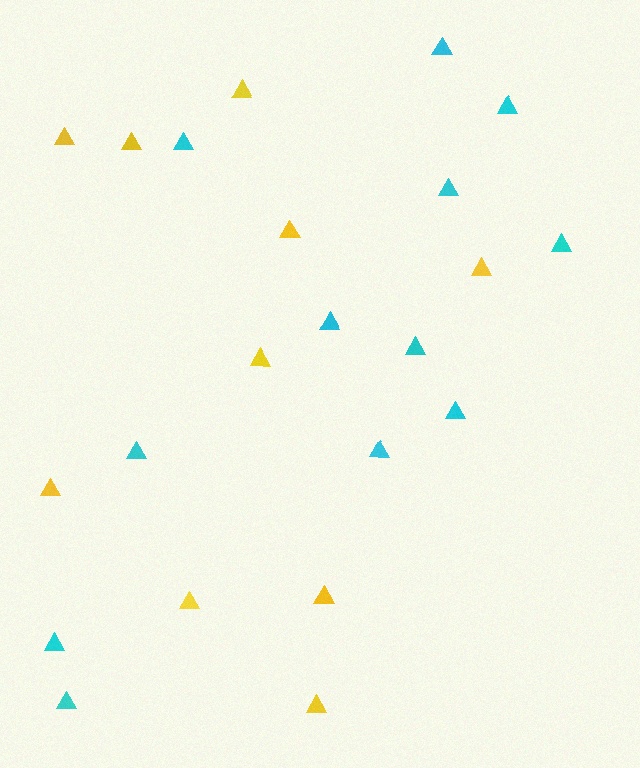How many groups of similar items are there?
There are 2 groups: one group of yellow triangles (10) and one group of cyan triangles (12).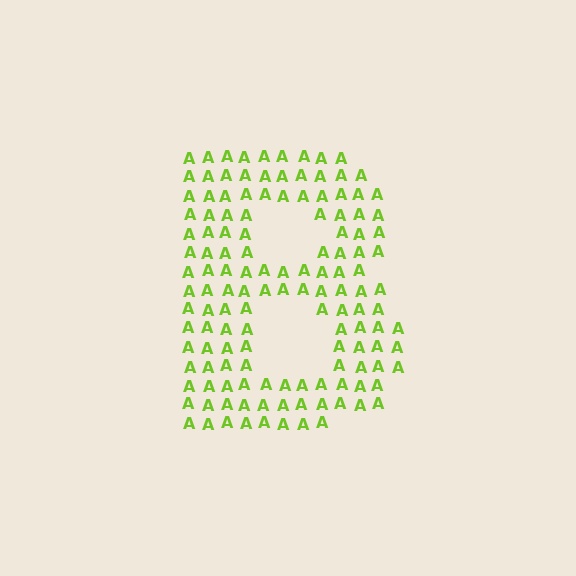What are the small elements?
The small elements are letter A's.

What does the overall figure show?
The overall figure shows the letter B.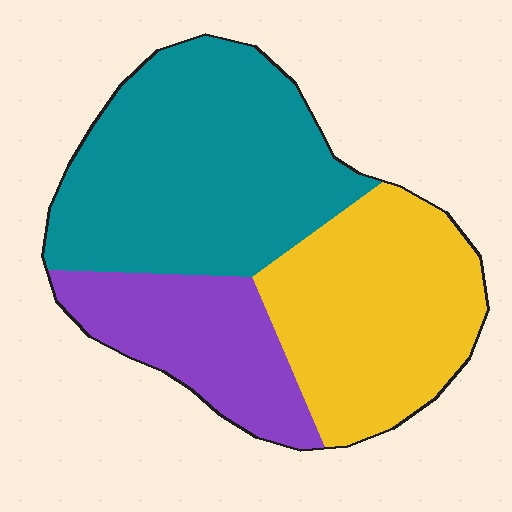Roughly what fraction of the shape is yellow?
Yellow covers roughly 35% of the shape.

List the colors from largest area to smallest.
From largest to smallest: teal, yellow, purple.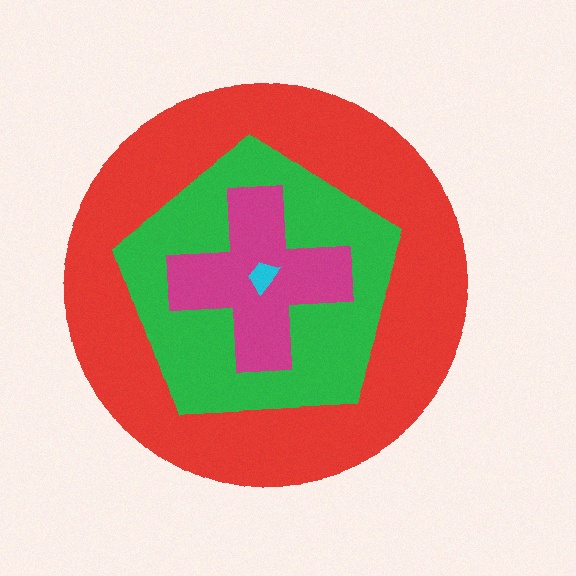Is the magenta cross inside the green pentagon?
Yes.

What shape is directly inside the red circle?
The green pentagon.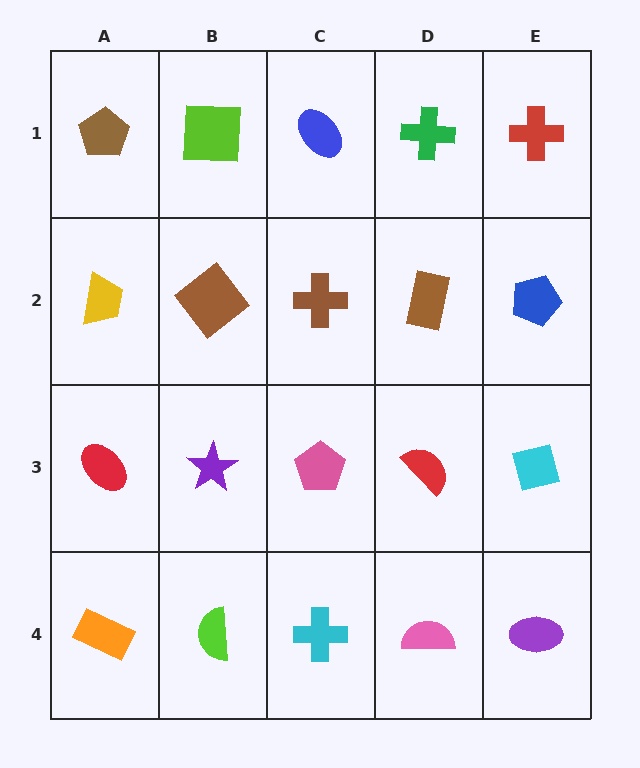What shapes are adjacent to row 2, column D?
A green cross (row 1, column D), a red semicircle (row 3, column D), a brown cross (row 2, column C), a blue pentagon (row 2, column E).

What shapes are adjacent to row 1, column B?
A brown diamond (row 2, column B), a brown pentagon (row 1, column A), a blue ellipse (row 1, column C).